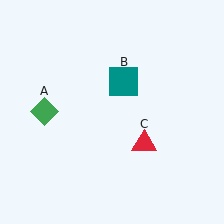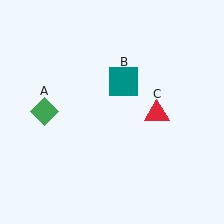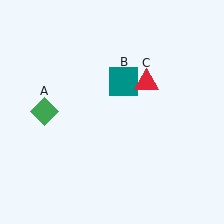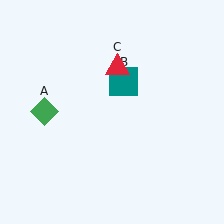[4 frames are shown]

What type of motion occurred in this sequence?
The red triangle (object C) rotated counterclockwise around the center of the scene.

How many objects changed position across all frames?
1 object changed position: red triangle (object C).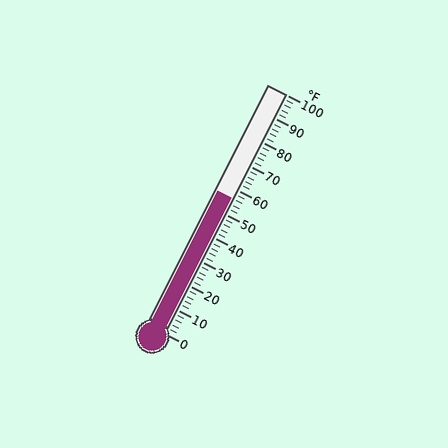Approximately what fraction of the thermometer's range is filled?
The thermometer is filled to approximately 55% of its range.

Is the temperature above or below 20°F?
The temperature is above 20°F.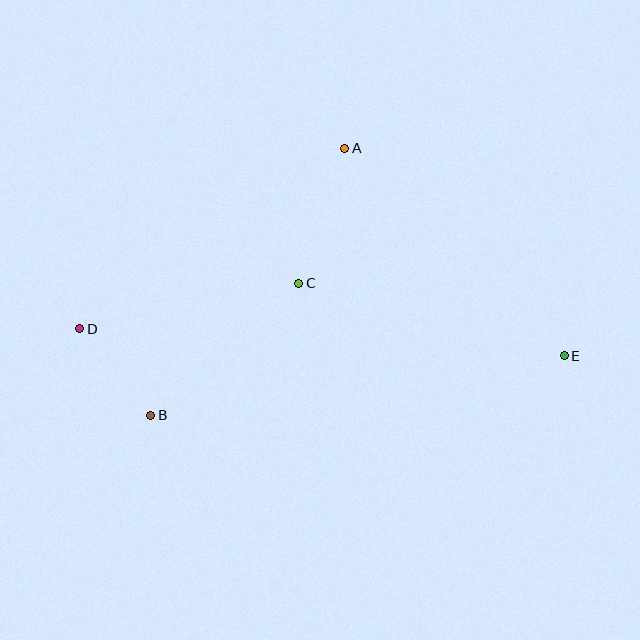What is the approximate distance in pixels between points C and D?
The distance between C and D is approximately 224 pixels.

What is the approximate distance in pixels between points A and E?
The distance between A and E is approximately 303 pixels.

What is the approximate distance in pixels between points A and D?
The distance between A and D is approximately 321 pixels.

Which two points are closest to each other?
Points B and D are closest to each other.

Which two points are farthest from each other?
Points D and E are farthest from each other.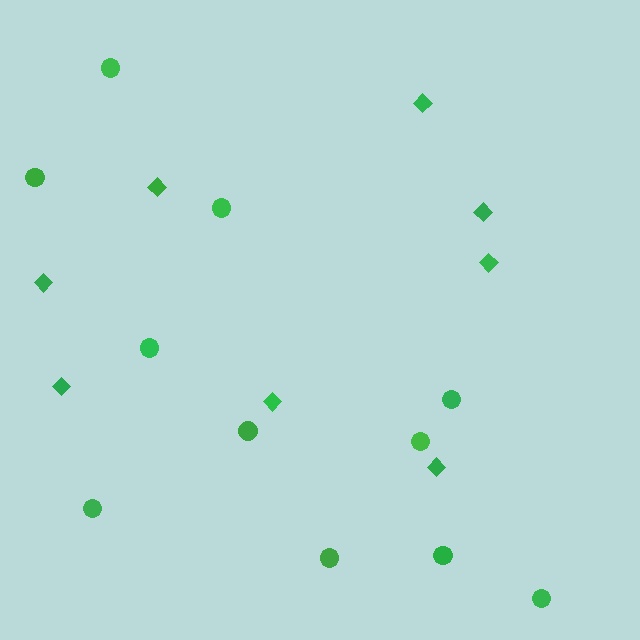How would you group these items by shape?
There are 2 groups: one group of circles (11) and one group of diamonds (8).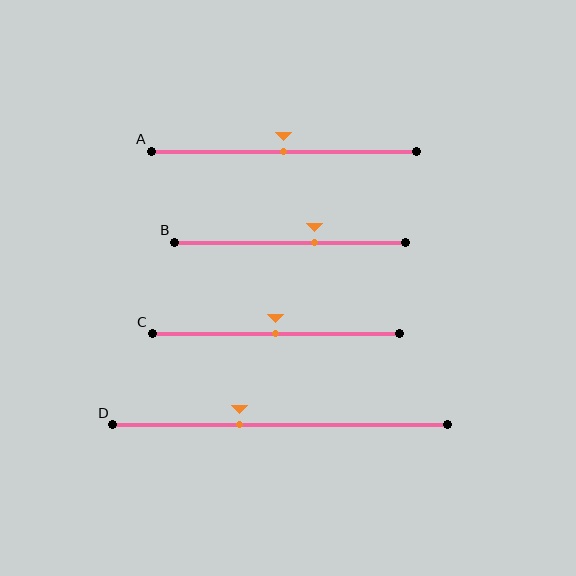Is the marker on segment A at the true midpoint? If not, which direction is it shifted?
Yes, the marker on segment A is at the true midpoint.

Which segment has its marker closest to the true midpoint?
Segment A has its marker closest to the true midpoint.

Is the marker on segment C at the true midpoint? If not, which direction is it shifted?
Yes, the marker on segment C is at the true midpoint.